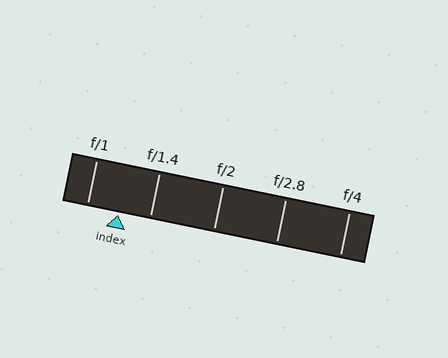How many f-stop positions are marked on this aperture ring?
There are 5 f-stop positions marked.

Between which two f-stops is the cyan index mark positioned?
The index mark is between f/1 and f/1.4.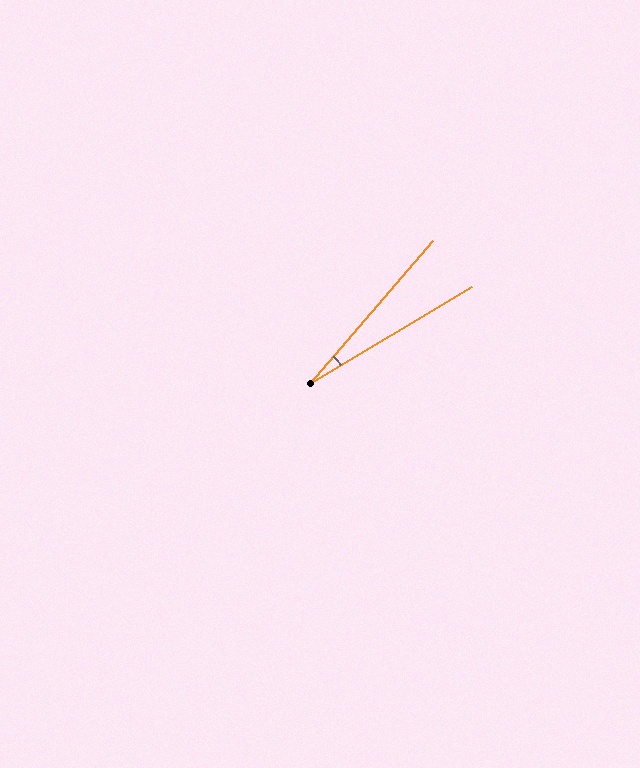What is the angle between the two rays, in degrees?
Approximately 18 degrees.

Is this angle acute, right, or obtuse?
It is acute.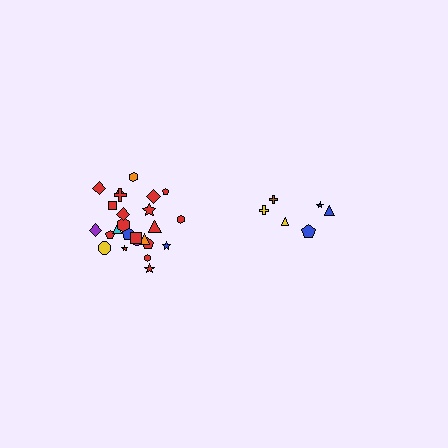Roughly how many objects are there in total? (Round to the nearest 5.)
Roughly 30 objects in total.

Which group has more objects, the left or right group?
The left group.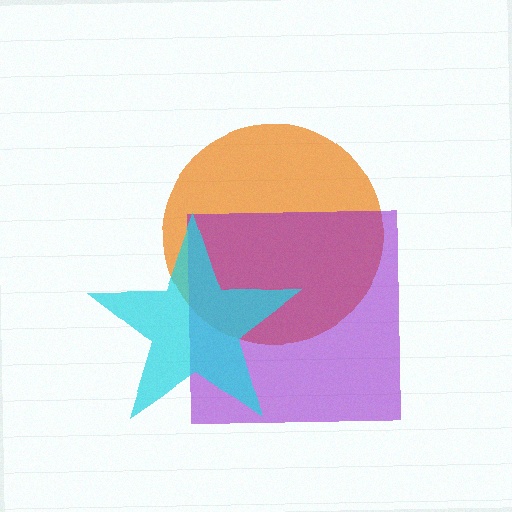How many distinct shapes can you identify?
There are 3 distinct shapes: an orange circle, a purple square, a cyan star.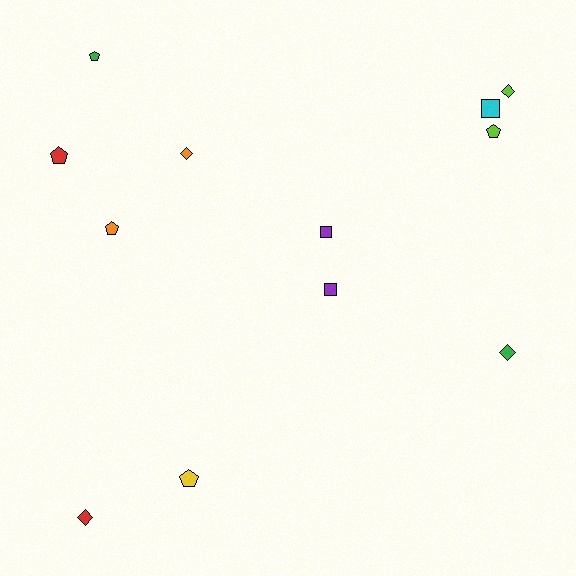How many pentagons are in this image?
There are 5 pentagons.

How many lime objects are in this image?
There are 2 lime objects.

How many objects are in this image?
There are 12 objects.